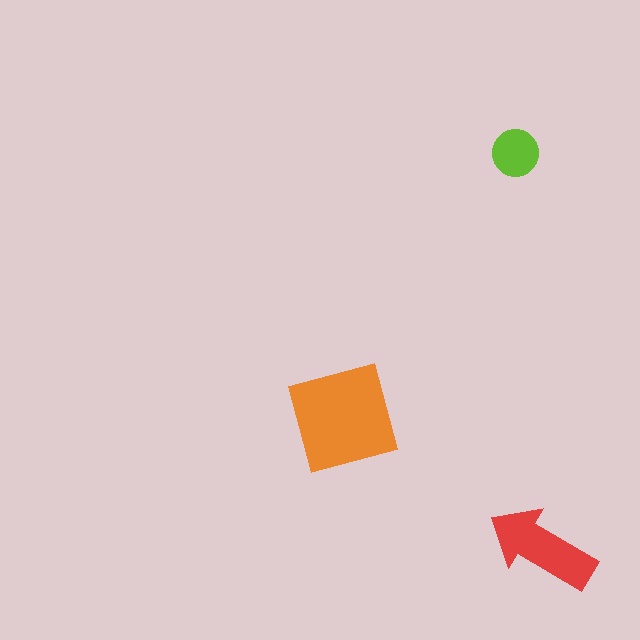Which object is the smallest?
The lime circle.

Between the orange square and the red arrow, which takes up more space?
The orange square.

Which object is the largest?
The orange square.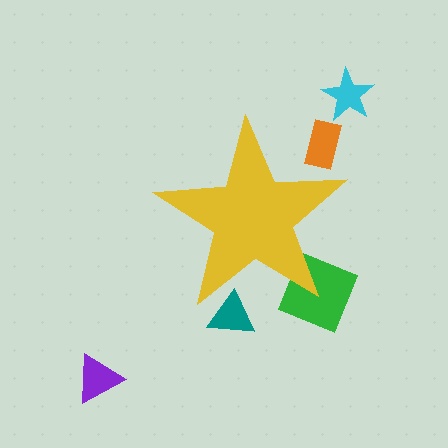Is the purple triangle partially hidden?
No, the purple triangle is fully visible.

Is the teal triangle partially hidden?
Yes, the teal triangle is partially hidden behind the yellow star.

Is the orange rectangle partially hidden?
Yes, the orange rectangle is partially hidden behind the yellow star.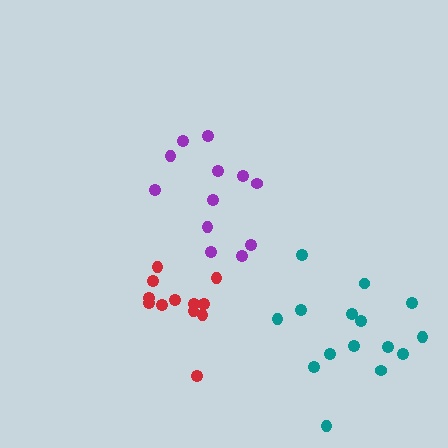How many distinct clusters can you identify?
There are 3 distinct clusters.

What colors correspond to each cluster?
The clusters are colored: purple, red, teal.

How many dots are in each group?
Group 1: 12 dots, Group 2: 12 dots, Group 3: 15 dots (39 total).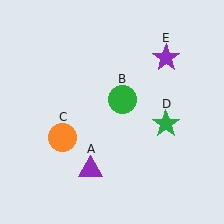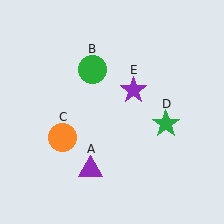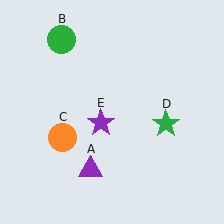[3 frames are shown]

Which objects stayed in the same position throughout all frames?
Purple triangle (object A) and orange circle (object C) and green star (object D) remained stationary.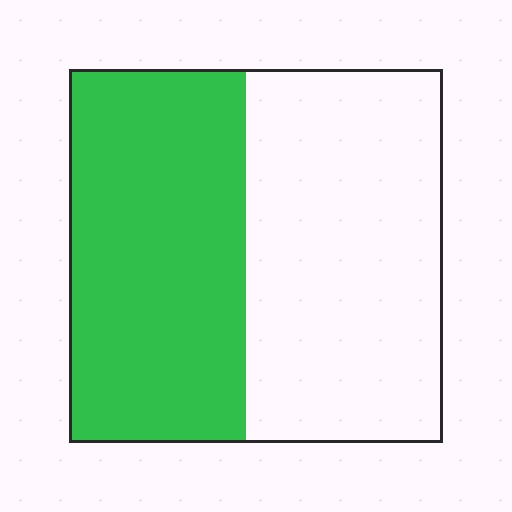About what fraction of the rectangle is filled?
About one half (1/2).